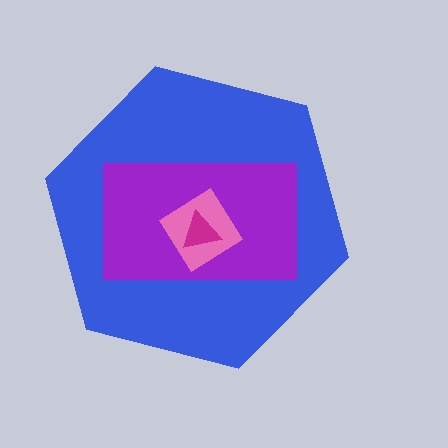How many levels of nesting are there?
4.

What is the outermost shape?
The blue hexagon.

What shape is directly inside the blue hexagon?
The purple rectangle.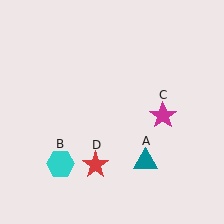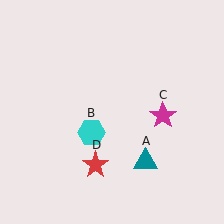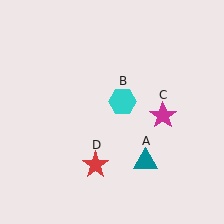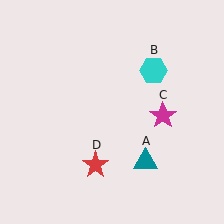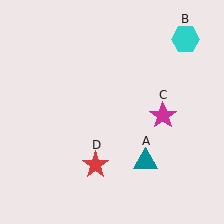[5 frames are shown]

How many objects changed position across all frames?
1 object changed position: cyan hexagon (object B).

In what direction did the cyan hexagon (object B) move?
The cyan hexagon (object B) moved up and to the right.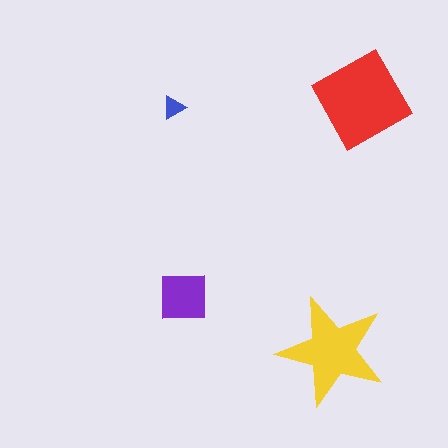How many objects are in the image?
There are 4 objects in the image.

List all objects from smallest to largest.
The blue triangle, the purple square, the yellow star, the red diamond.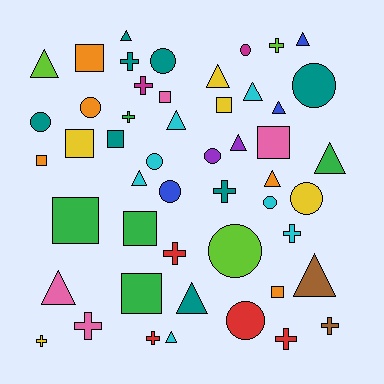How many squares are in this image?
There are 11 squares.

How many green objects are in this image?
There are 5 green objects.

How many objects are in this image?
There are 50 objects.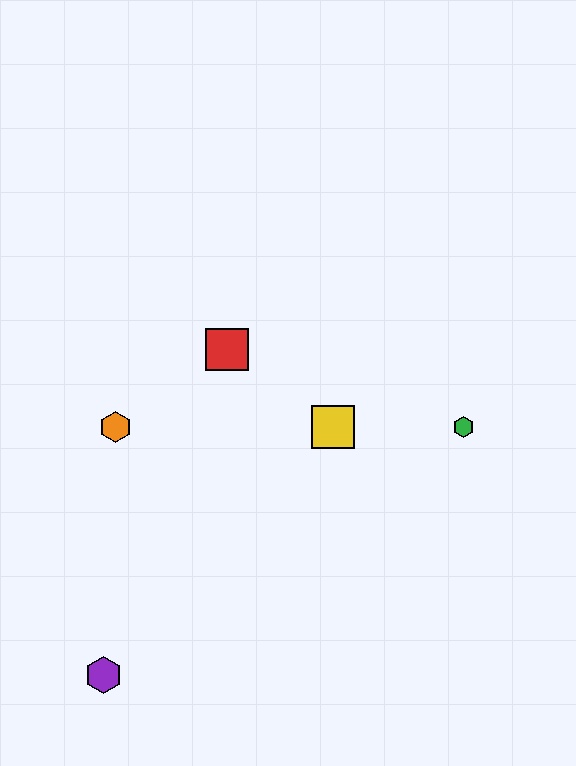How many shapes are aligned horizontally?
4 shapes (the blue hexagon, the green hexagon, the yellow square, the orange hexagon) are aligned horizontally.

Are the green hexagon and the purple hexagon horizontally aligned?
No, the green hexagon is at y≈427 and the purple hexagon is at y≈675.